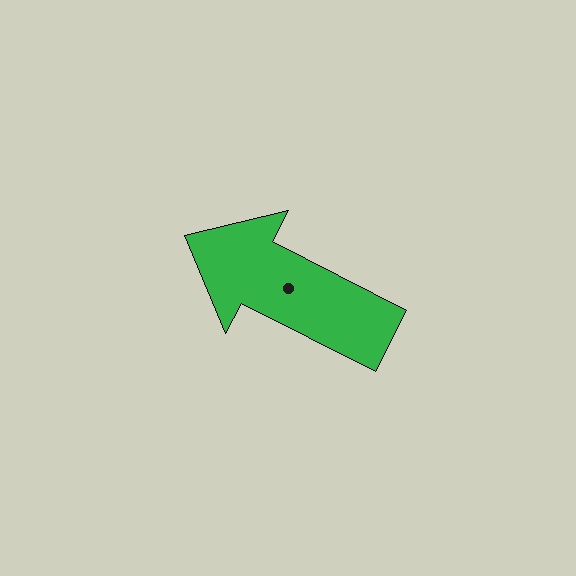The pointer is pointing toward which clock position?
Roughly 10 o'clock.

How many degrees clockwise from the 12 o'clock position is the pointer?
Approximately 297 degrees.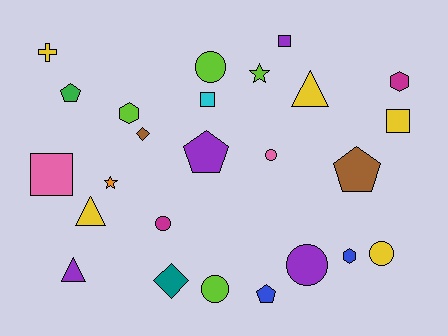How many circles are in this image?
There are 6 circles.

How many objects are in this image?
There are 25 objects.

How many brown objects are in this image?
There are 2 brown objects.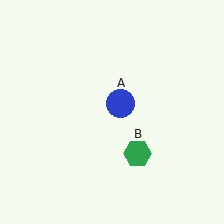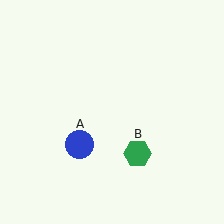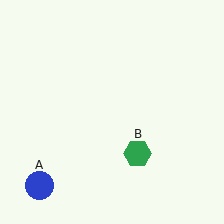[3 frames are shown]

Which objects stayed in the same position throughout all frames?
Green hexagon (object B) remained stationary.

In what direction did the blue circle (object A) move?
The blue circle (object A) moved down and to the left.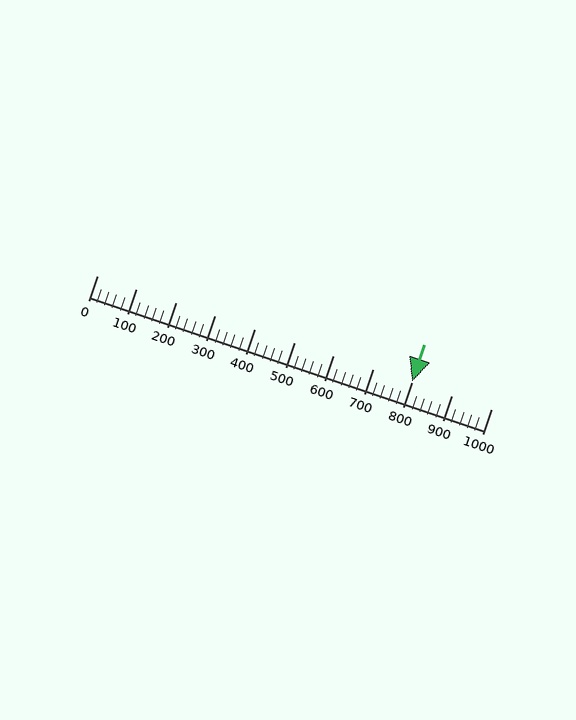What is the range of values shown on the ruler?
The ruler shows values from 0 to 1000.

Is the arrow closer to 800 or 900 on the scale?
The arrow is closer to 800.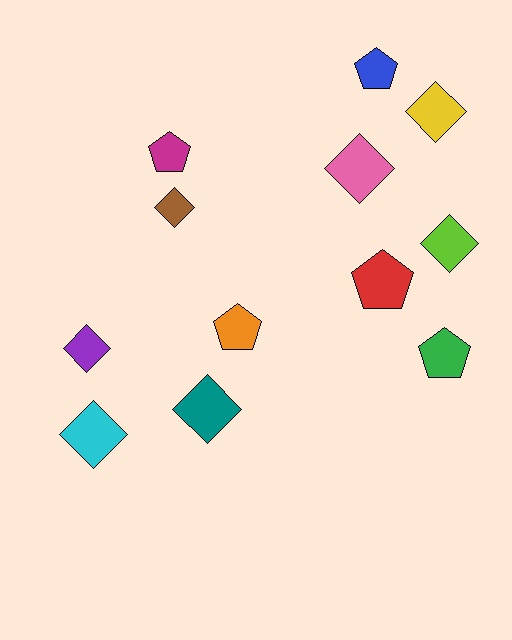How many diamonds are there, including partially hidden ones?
There are 7 diamonds.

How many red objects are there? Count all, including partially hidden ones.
There is 1 red object.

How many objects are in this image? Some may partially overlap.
There are 12 objects.